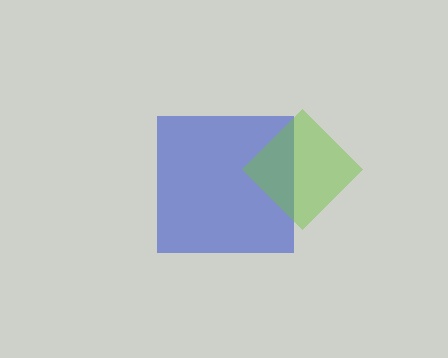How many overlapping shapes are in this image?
There are 2 overlapping shapes in the image.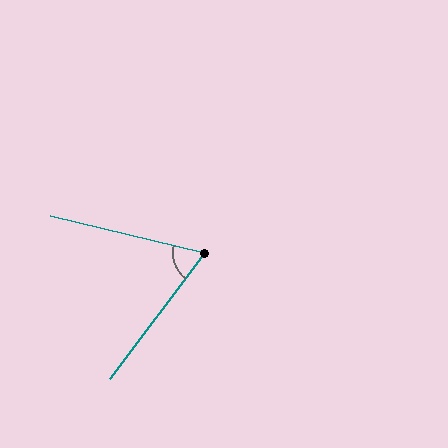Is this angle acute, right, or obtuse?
It is acute.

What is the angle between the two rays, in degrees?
Approximately 66 degrees.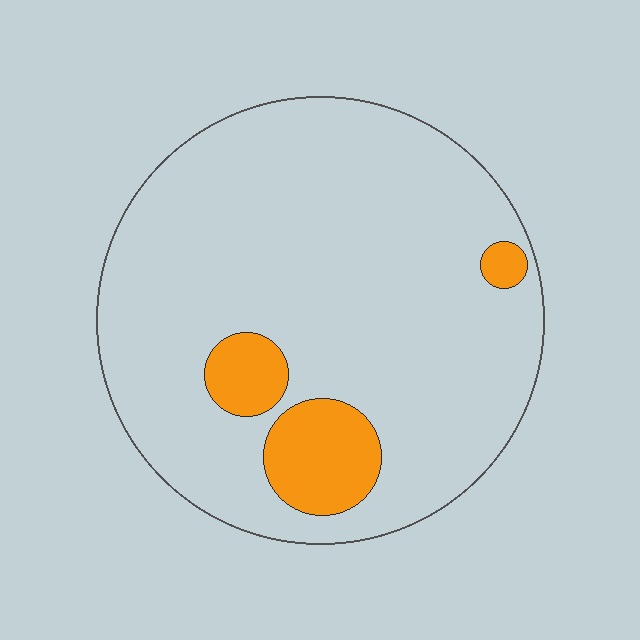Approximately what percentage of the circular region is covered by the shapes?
Approximately 10%.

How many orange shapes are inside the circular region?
3.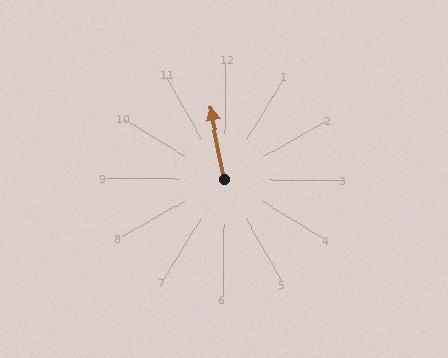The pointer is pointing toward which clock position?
Roughly 12 o'clock.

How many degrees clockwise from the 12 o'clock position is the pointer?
Approximately 349 degrees.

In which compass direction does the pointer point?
North.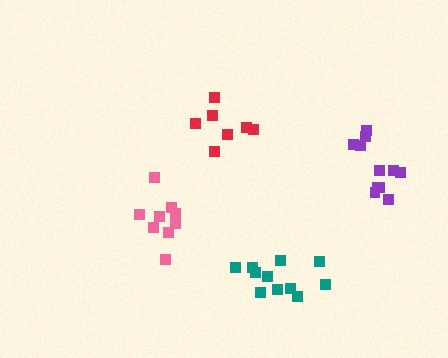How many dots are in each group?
Group 1: 11 dots, Group 2: 11 dots, Group 3: 9 dots, Group 4: 7 dots (38 total).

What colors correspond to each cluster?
The clusters are colored: purple, teal, pink, red.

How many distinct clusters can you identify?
There are 4 distinct clusters.